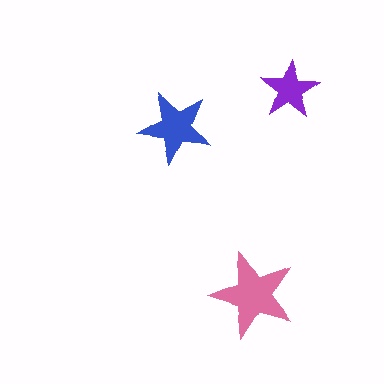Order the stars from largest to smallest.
the pink one, the blue one, the purple one.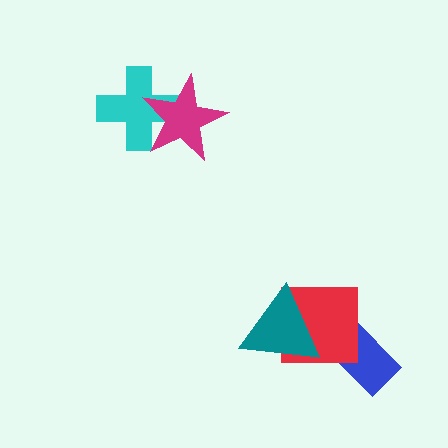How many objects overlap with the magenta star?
1 object overlaps with the magenta star.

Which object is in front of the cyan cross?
The magenta star is in front of the cyan cross.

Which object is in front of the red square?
The teal triangle is in front of the red square.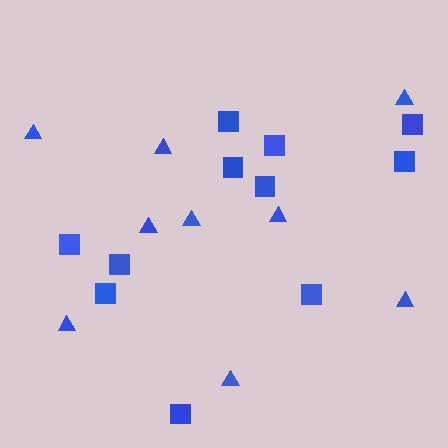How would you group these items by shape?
There are 2 groups: one group of triangles (9) and one group of squares (11).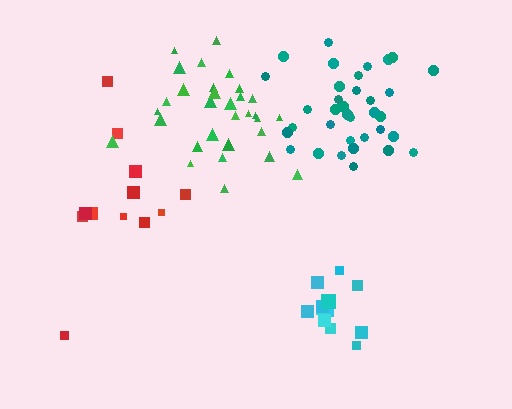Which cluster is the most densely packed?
Cyan.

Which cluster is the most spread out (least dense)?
Red.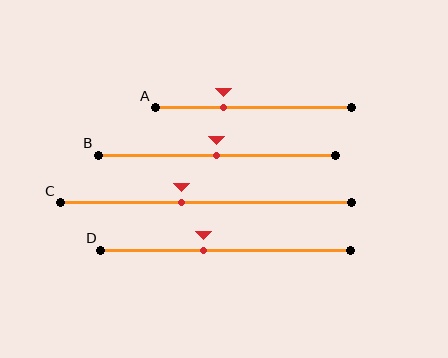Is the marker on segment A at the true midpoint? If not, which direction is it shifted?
No, the marker on segment A is shifted to the left by about 15% of the segment length.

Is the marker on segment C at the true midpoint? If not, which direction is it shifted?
No, the marker on segment C is shifted to the left by about 8% of the segment length.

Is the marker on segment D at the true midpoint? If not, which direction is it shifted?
No, the marker on segment D is shifted to the left by about 9% of the segment length.